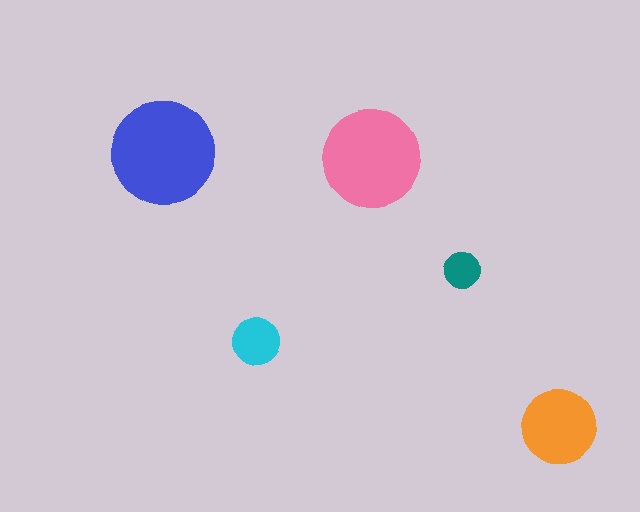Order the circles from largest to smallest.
the blue one, the pink one, the orange one, the cyan one, the teal one.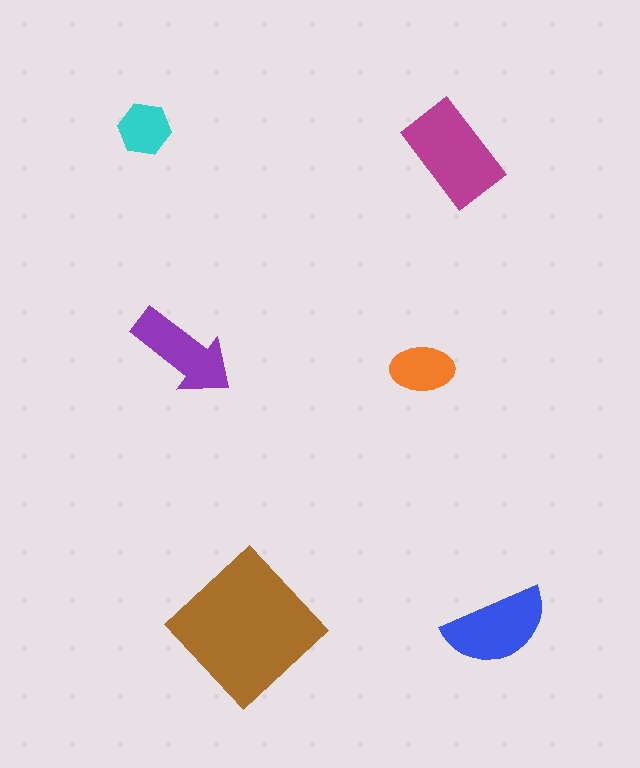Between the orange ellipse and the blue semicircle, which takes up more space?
The blue semicircle.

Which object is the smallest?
The cyan hexagon.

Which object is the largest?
The brown diamond.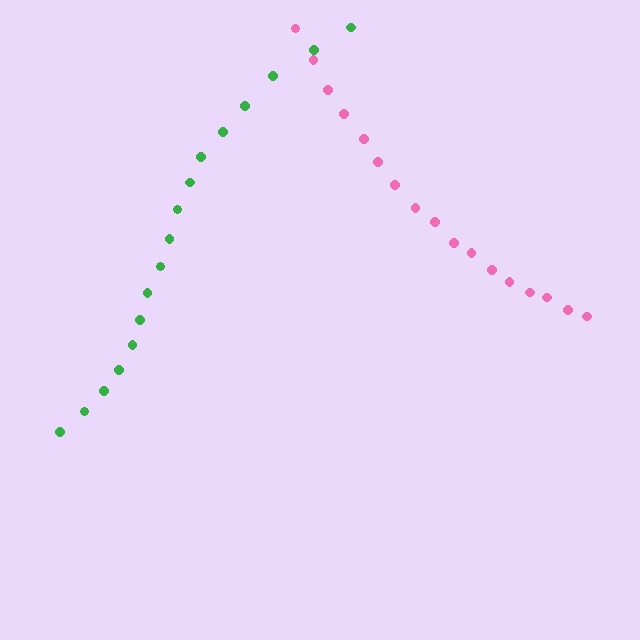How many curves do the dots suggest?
There are 2 distinct paths.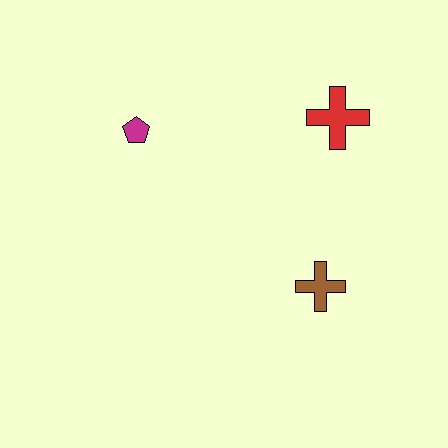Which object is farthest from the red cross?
The magenta pentagon is farthest from the red cross.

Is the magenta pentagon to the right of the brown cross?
No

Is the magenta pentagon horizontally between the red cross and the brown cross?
No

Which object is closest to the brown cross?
The red cross is closest to the brown cross.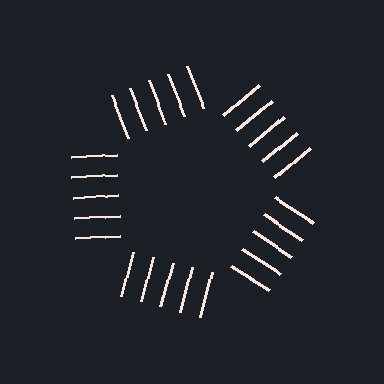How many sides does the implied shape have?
5 sides — the line-ends trace a pentagon.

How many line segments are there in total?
25 — 5 along each of the 5 edges.